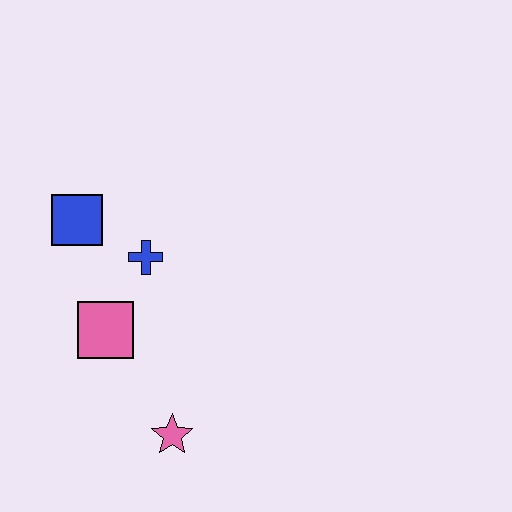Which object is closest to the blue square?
The blue cross is closest to the blue square.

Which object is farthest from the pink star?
The blue square is farthest from the pink star.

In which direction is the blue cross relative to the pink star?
The blue cross is above the pink star.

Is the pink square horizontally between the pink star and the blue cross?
No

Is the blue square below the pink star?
No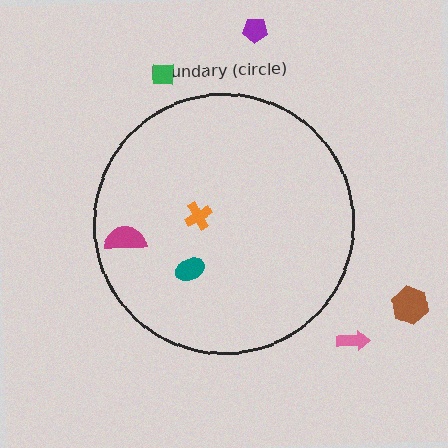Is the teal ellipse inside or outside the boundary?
Inside.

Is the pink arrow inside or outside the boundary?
Outside.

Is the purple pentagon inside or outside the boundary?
Outside.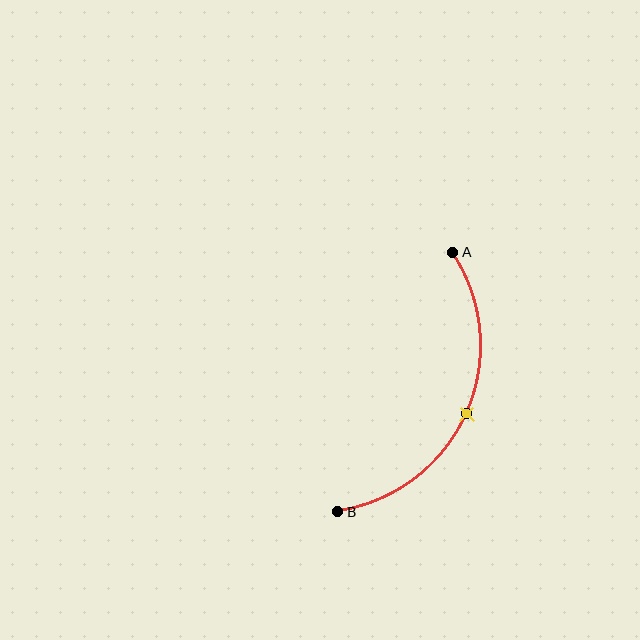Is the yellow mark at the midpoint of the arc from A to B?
Yes. The yellow mark lies on the arc at equal arc-length from both A and B — it is the arc midpoint.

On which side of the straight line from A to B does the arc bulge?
The arc bulges to the right of the straight line connecting A and B.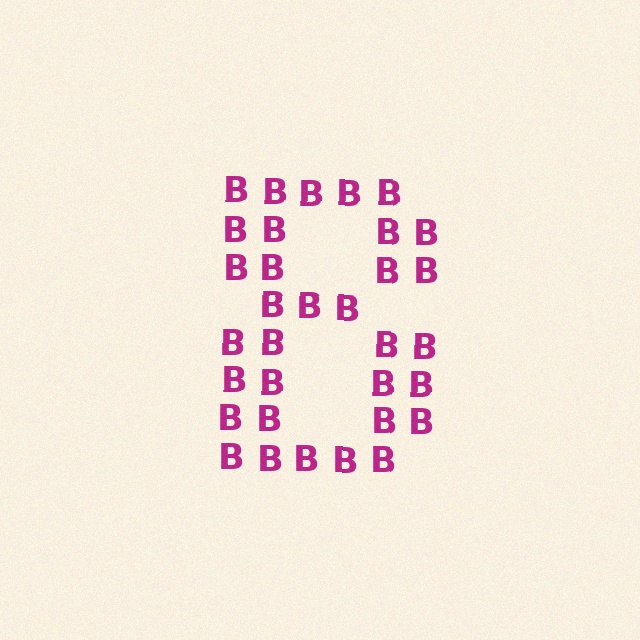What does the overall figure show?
The overall figure shows the digit 8.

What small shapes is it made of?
It is made of small letter B's.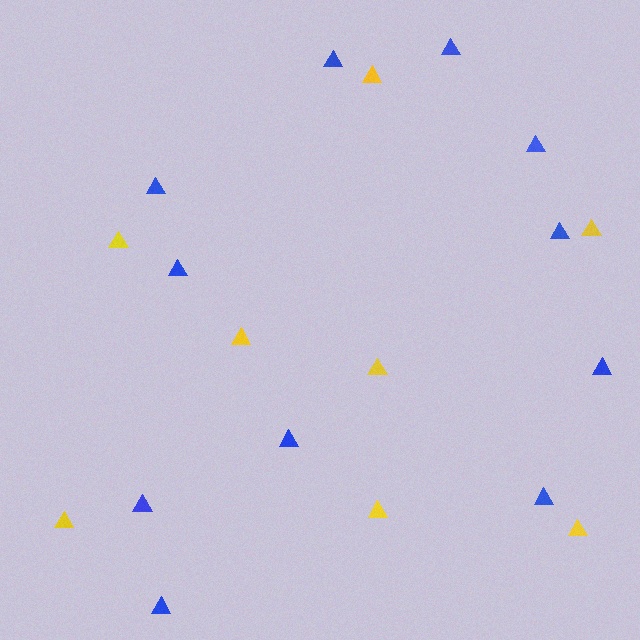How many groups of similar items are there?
There are 2 groups: one group of blue triangles (11) and one group of yellow triangles (8).